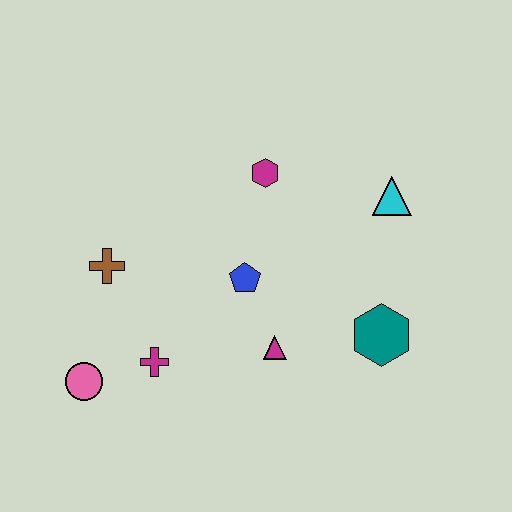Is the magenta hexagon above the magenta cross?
Yes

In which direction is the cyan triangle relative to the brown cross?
The cyan triangle is to the right of the brown cross.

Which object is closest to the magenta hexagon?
The blue pentagon is closest to the magenta hexagon.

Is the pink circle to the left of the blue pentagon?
Yes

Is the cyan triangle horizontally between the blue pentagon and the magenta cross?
No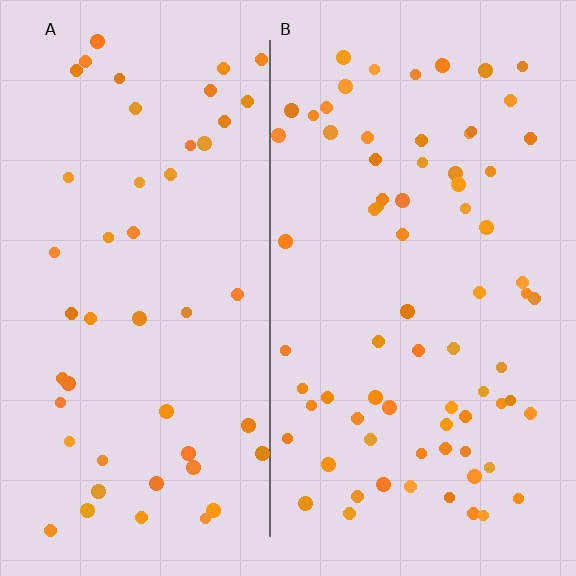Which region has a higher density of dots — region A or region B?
B (the right).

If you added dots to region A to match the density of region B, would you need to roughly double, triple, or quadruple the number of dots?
Approximately double.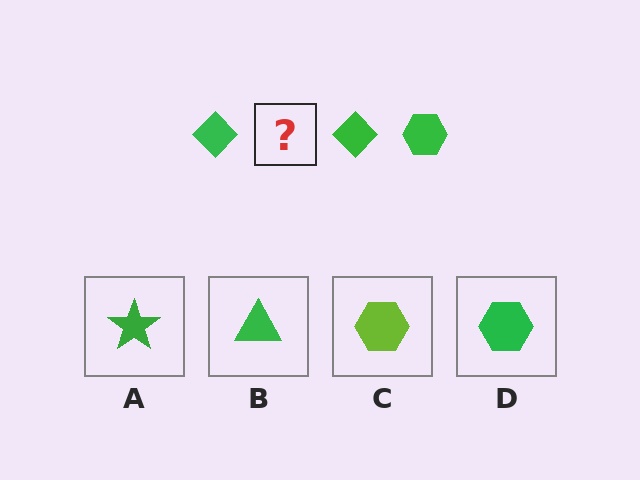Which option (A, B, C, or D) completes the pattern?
D.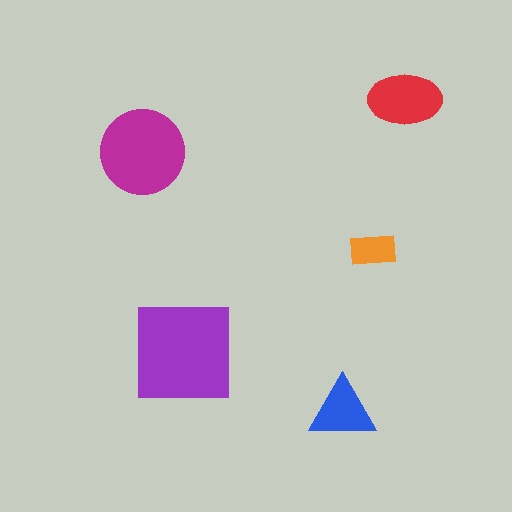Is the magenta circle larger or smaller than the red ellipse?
Larger.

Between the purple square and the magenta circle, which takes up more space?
The purple square.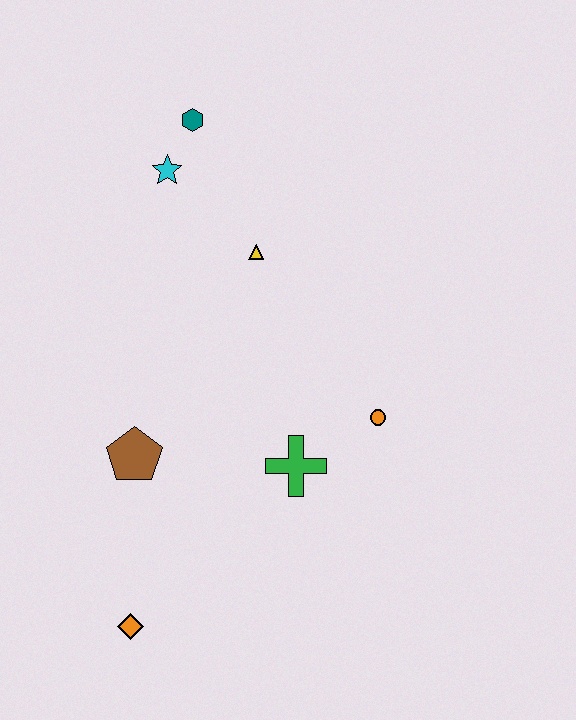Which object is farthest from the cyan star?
The orange diamond is farthest from the cyan star.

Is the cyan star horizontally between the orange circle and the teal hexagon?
No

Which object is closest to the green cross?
The orange circle is closest to the green cross.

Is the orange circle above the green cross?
Yes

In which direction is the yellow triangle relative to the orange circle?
The yellow triangle is above the orange circle.